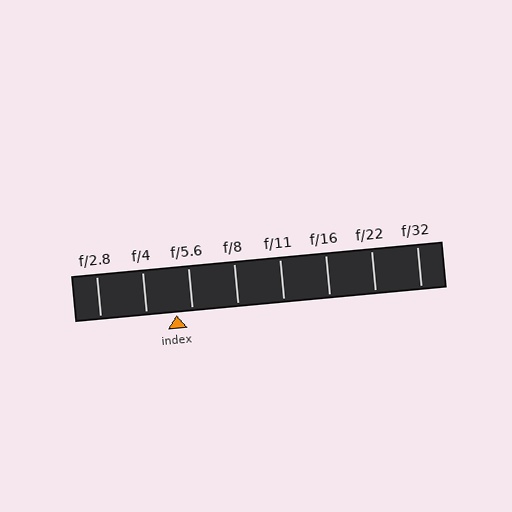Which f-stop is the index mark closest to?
The index mark is closest to f/5.6.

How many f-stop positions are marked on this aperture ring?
There are 8 f-stop positions marked.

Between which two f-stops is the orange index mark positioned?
The index mark is between f/4 and f/5.6.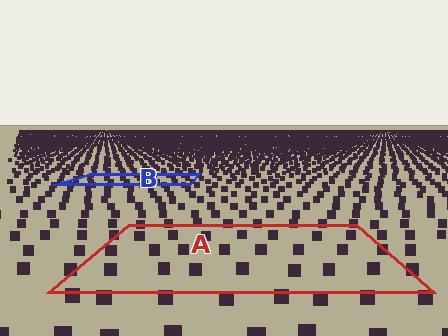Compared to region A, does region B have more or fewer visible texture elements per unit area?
Region B has more texture elements per unit area — they are packed more densely because it is farther away.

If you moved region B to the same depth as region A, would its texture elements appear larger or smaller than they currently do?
They would appear larger. At a closer depth, the same texture elements are projected at a bigger on-screen size.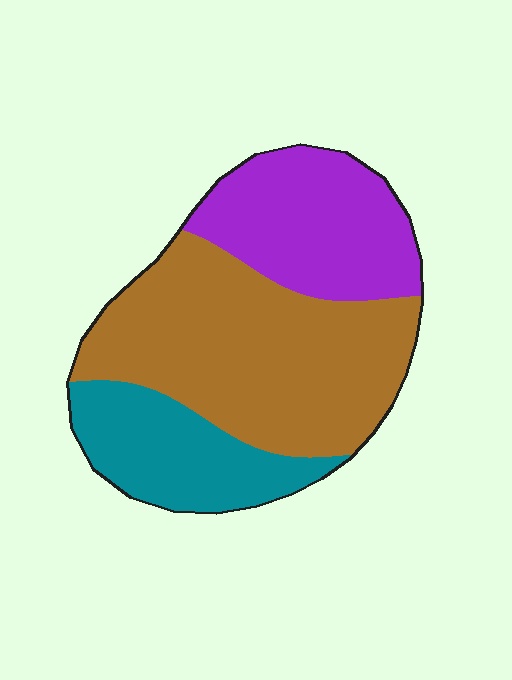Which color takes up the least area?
Teal, at roughly 20%.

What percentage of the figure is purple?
Purple covers around 30% of the figure.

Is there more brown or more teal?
Brown.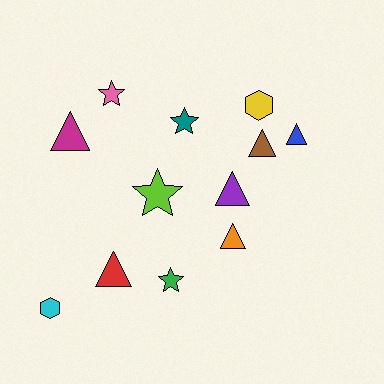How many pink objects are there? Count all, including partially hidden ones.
There is 1 pink object.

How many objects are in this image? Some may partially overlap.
There are 12 objects.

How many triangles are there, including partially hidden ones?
There are 6 triangles.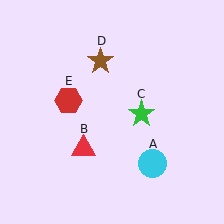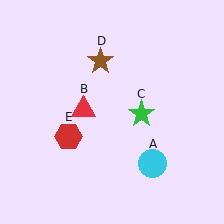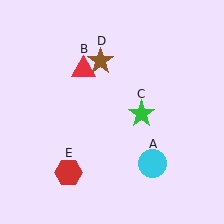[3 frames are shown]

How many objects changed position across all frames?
2 objects changed position: red triangle (object B), red hexagon (object E).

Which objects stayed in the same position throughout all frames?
Cyan circle (object A) and green star (object C) and brown star (object D) remained stationary.